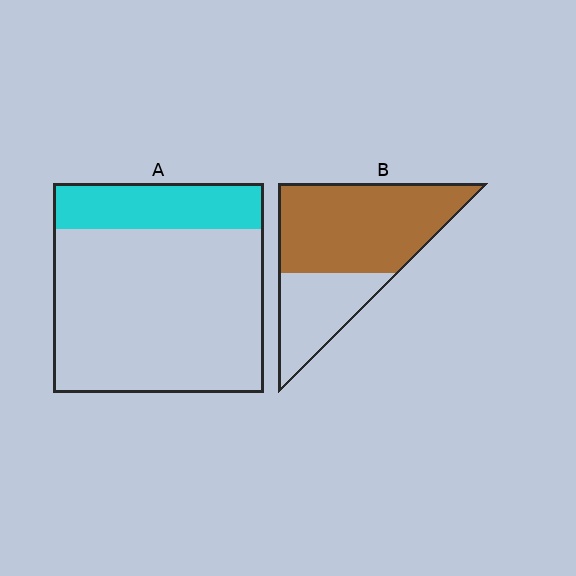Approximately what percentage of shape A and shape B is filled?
A is approximately 20% and B is approximately 65%.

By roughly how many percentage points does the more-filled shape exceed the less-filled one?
By roughly 45 percentage points (B over A).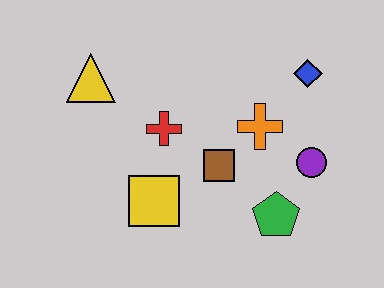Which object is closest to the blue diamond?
The orange cross is closest to the blue diamond.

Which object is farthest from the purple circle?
The yellow triangle is farthest from the purple circle.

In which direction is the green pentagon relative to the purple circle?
The green pentagon is below the purple circle.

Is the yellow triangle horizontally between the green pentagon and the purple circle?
No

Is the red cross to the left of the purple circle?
Yes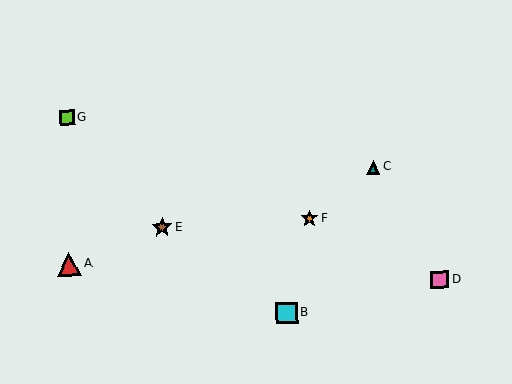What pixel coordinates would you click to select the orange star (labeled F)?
Click at (309, 219) to select the orange star F.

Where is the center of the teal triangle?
The center of the teal triangle is at (373, 167).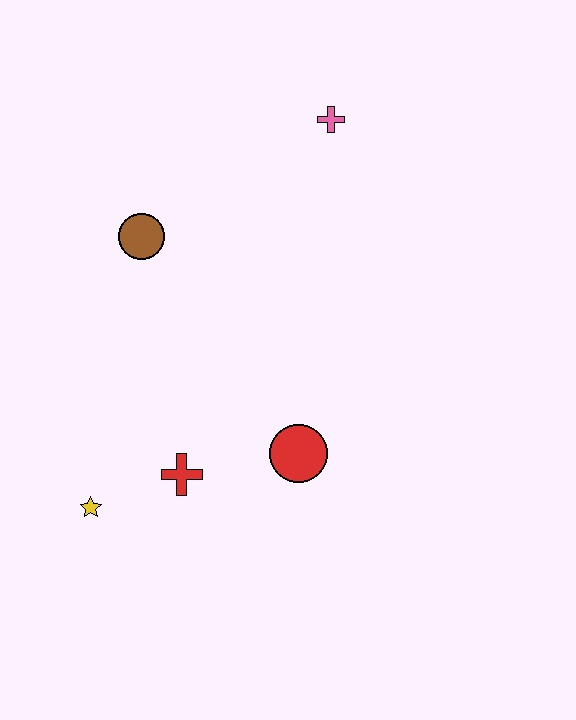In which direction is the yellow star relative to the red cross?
The yellow star is to the left of the red cross.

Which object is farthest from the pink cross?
The yellow star is farthest from the pink cross.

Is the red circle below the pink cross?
Yes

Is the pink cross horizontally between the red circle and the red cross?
No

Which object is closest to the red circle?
The red cross is closest to the red circle.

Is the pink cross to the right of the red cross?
Yes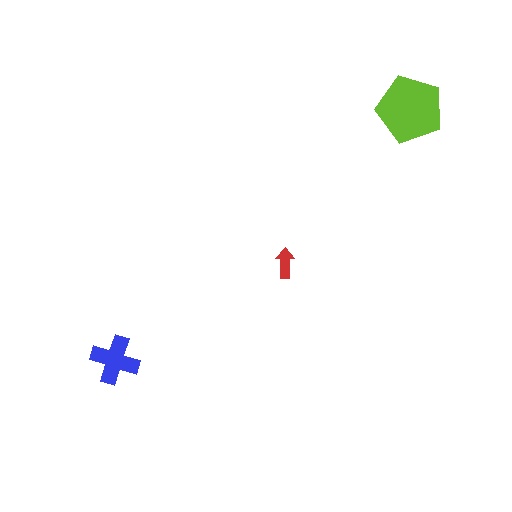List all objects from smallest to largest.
The red arrow, the blue cross, the lime pentagon.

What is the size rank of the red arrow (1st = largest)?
3rd.